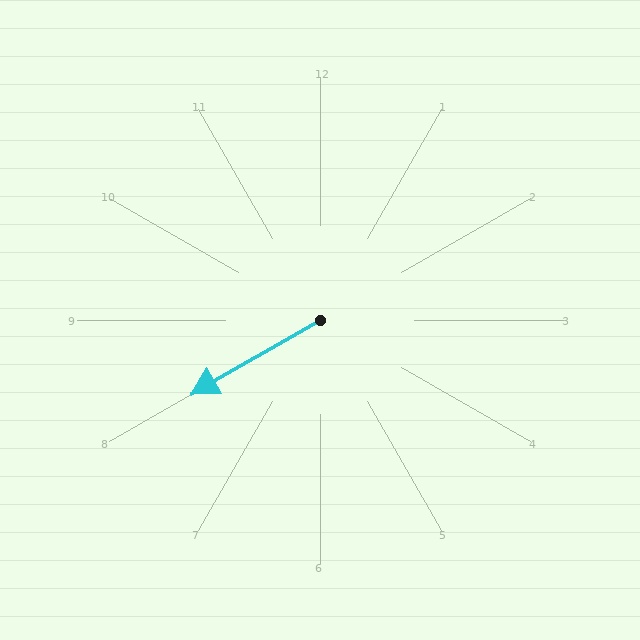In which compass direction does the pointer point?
Southwest.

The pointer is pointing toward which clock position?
Roughly 8 o'clock.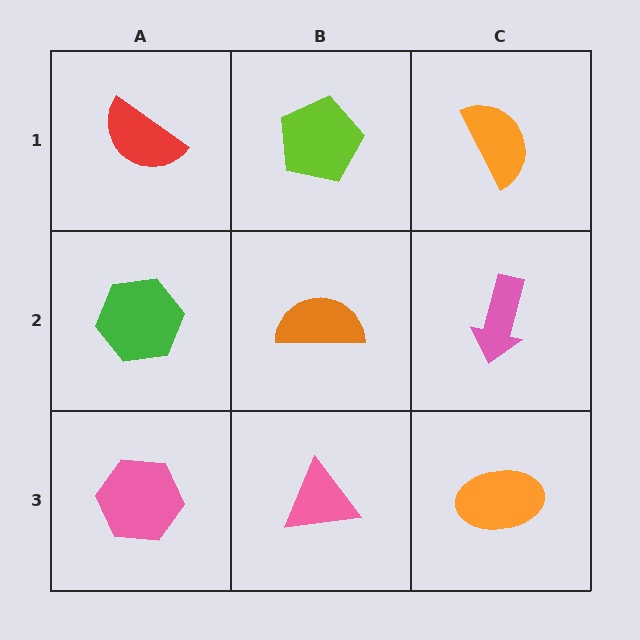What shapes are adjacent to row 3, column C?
A pink arrow (row 2, column C), a pink triangle (row 3, column B).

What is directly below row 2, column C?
An orange ellipse.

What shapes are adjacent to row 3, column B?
An orange semicircle (row 2, column B), a pink hexagon (row 3, column A), an orange ellipse (row 3, column C).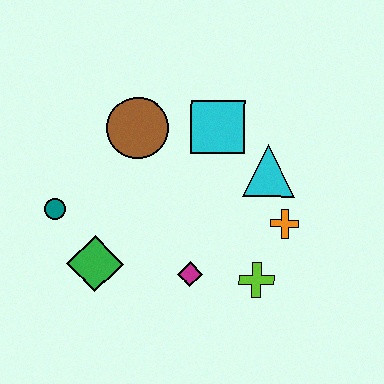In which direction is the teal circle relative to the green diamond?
The teal circle is above the green diamond.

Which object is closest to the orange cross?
The cyan triangle is closest to the orange cross.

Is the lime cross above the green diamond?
No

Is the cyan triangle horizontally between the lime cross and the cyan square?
No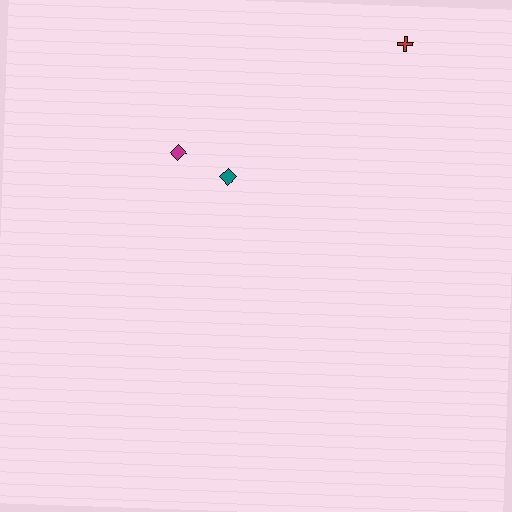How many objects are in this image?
There are 3 objects.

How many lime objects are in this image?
There are no lime objects.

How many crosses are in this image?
There is 1 cross.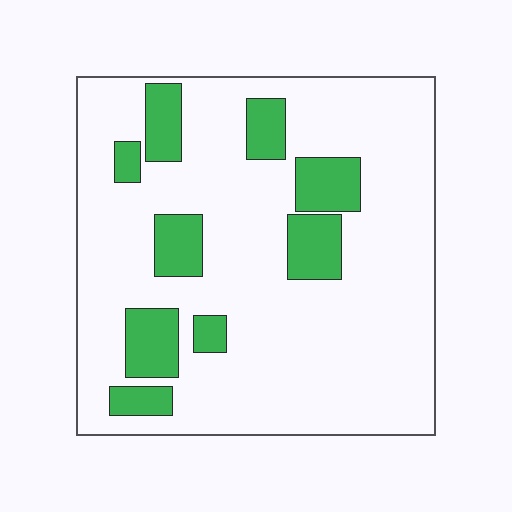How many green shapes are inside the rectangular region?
9.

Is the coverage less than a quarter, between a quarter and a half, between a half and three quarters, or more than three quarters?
Less than a quarter.